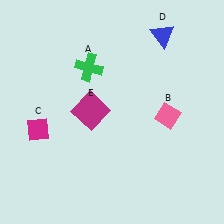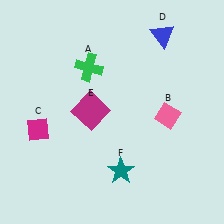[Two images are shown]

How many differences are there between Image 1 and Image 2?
There is 1 difference between the two images.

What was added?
A teal star (F) was added in Image 2.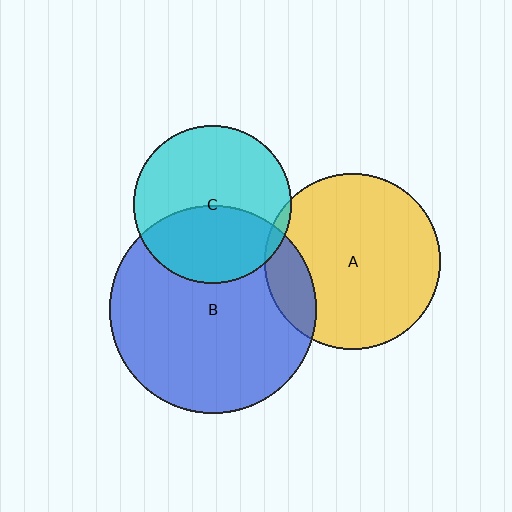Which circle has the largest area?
Circle B (blue).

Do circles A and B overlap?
Yes.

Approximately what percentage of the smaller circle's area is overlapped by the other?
Approximately 15%.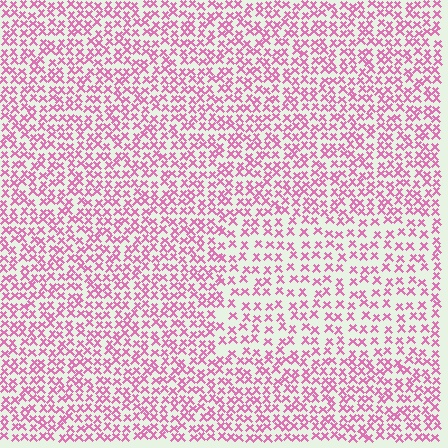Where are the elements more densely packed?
The elements are more densely packed outside the rectangle boundary.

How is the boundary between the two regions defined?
The boundary is defined by a change in element density (approximately 1.6x ratio). All elements are the same color, size, and shape.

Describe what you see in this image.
The image contains small pink elements arranged at two different densities. A rectangle-shaped region is visible where the elements are less densely packed than the surrounding area.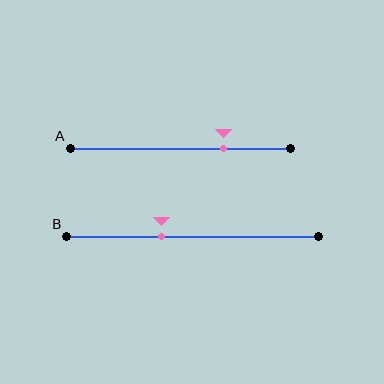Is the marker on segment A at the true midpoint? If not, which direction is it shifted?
No, the marker on segment A is shifted to the right by about 19% of the segment length.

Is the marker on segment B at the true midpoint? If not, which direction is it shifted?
No, the marker on segment B is shifted to the left by about 12% of the segment length.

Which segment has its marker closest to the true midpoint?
Segment B has its marker closest to the true midpoint.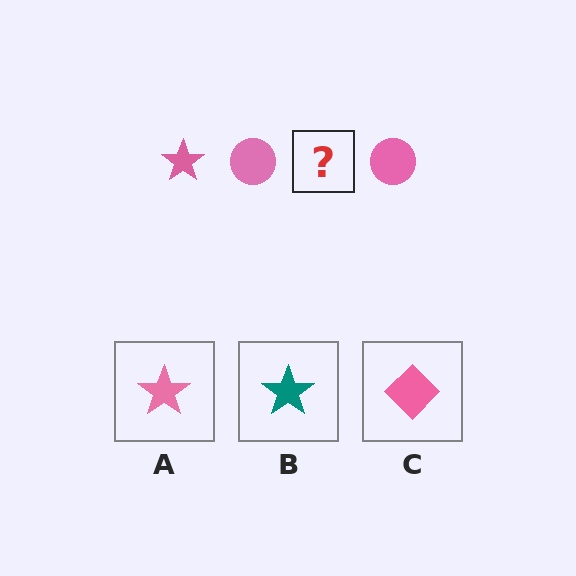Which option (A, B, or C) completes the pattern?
A.